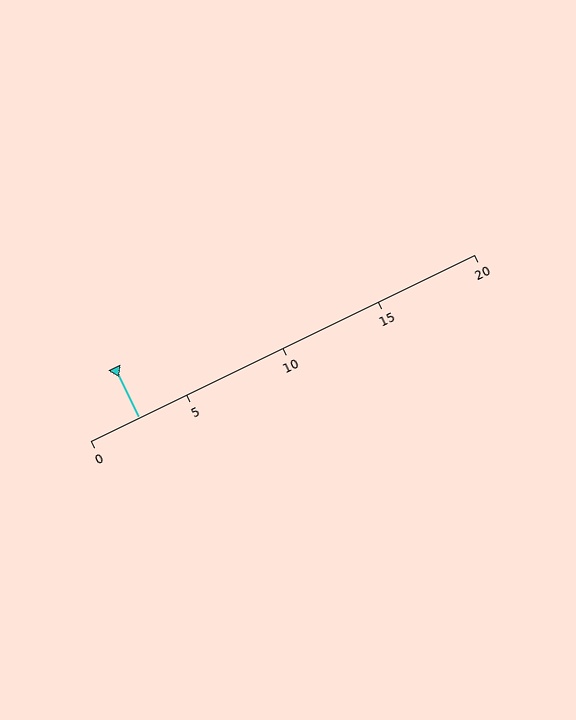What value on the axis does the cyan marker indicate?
The marker indicates approximately 2.5.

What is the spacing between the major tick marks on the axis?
The major ticks are spaced 5 apart.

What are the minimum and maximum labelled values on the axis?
The axis runs from 0 to 20.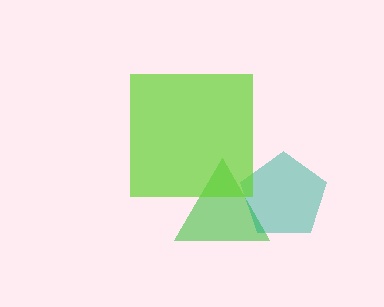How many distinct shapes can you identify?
There are 3 distinct shapes: a green triangle, a teal pentagon, a lime square.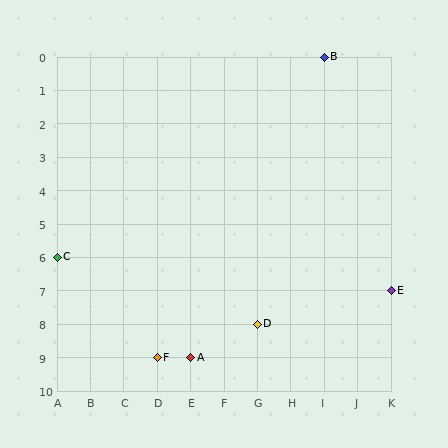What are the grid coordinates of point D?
Point D is at grid coordinates (G, 8).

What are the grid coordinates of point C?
Point C is at grid coordinates (A, 6).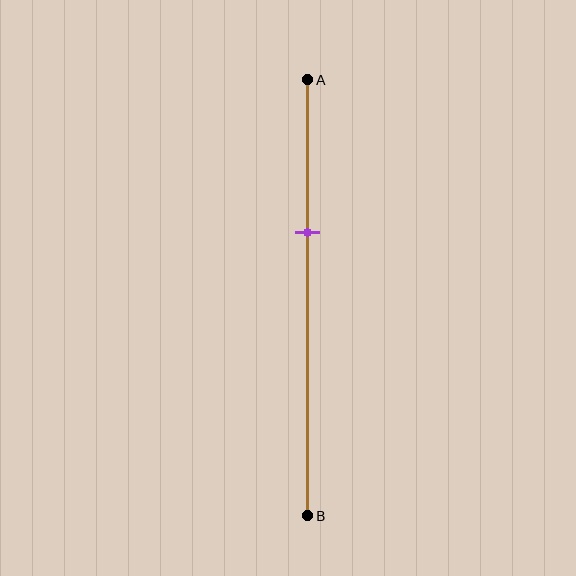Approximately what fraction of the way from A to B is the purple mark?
The purple mark is approximately 35% of the way from A to B.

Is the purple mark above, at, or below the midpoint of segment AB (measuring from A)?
The purple mark is above the midpoint of segment AB.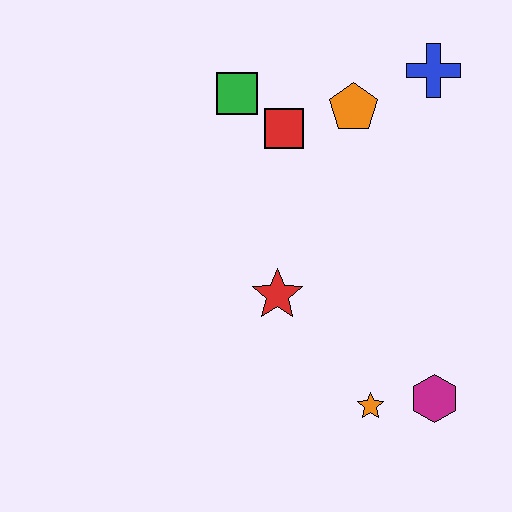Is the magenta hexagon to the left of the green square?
No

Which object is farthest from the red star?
The blue cross is farthest from the red star.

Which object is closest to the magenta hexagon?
The orange star is closest to the magenta hexagon.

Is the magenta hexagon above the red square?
No